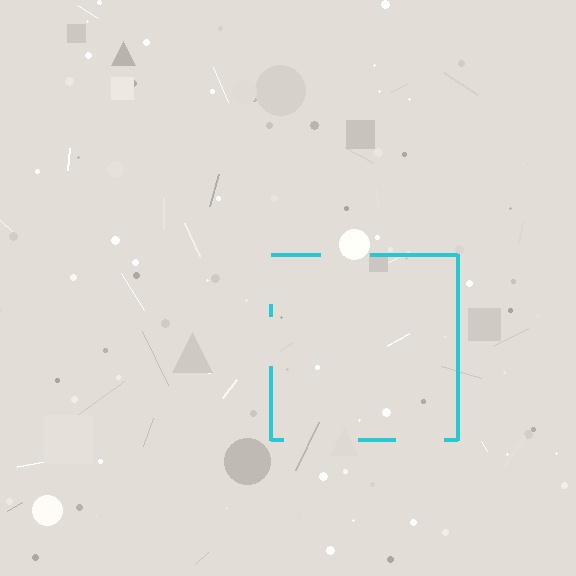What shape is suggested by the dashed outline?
The dashed outline suggests a square.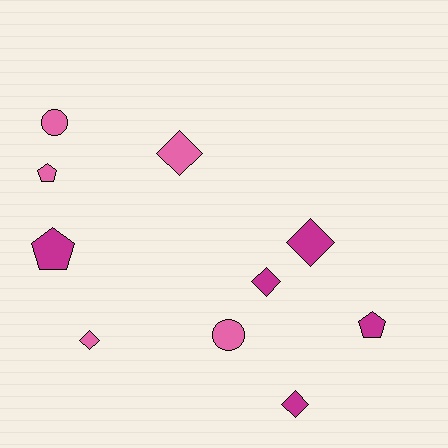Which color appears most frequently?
Pink, with 5 objects.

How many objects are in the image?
There are 10 objects.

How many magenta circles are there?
There are no magenta circles.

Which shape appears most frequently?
Diamond, with 5 objects.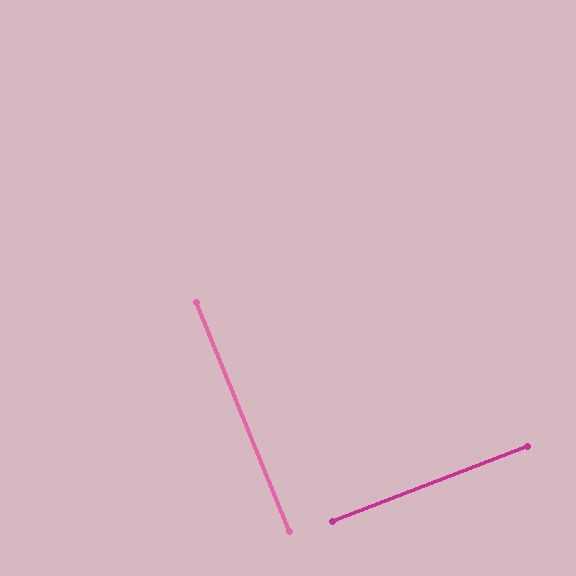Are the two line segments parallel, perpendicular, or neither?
Perpendicular — they meet at approximately 89°.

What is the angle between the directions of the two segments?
Approximately 89 degrees.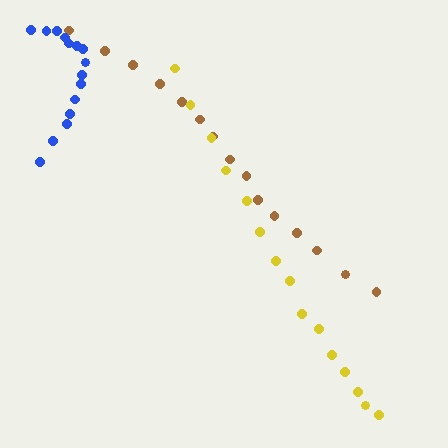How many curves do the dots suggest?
There are 3 distinct paths.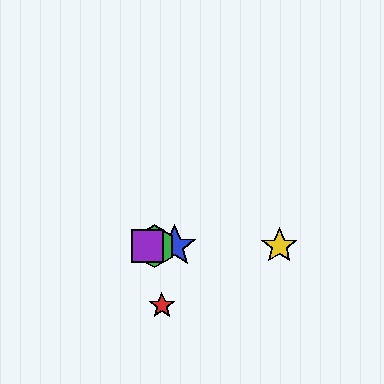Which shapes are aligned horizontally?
The blue star, the green hexagon, the yellow star, the purple square are aligned horizontally.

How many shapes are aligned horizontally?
4 shapes (the blue star, the green hexagon, the yellow star, the purple square) are aligned horizontally.